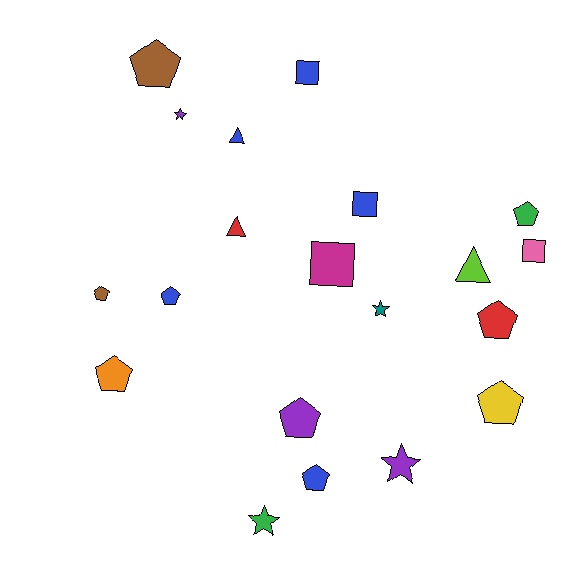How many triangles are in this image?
There are 3 triangles.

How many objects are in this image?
There are 20 objects.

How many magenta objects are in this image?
There is 1 magenta object.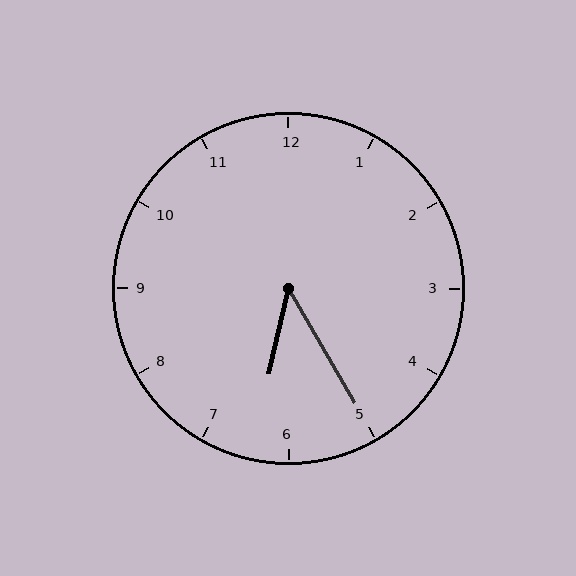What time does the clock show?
6:25.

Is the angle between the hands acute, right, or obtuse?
It is acute.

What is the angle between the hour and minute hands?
Approximately 42 degrees.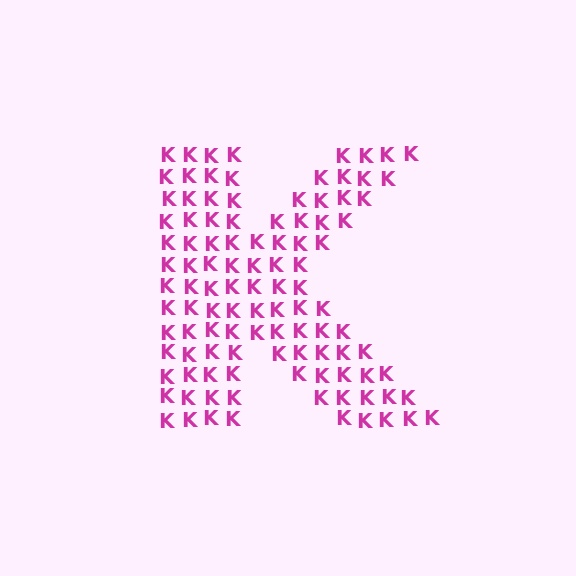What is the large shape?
The large shape is the letter K.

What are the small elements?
The small elements are letter K's.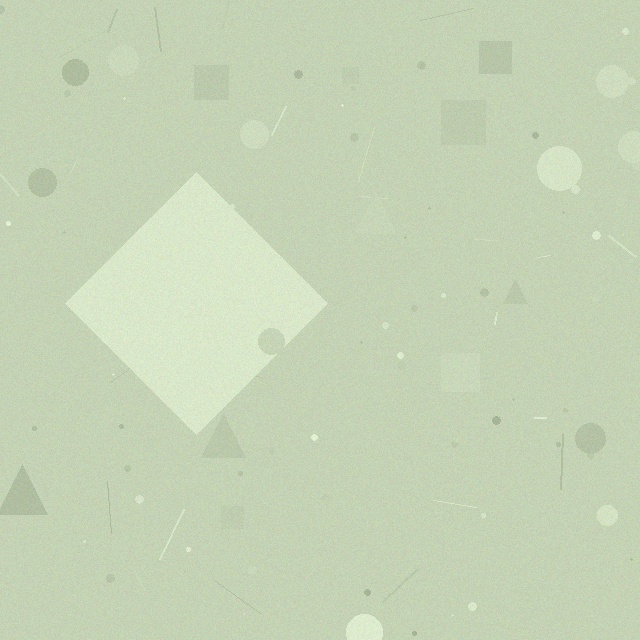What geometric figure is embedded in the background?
A diamond is embedded in the background.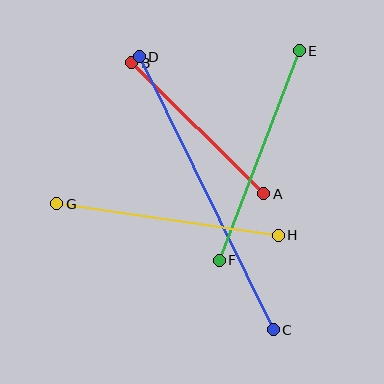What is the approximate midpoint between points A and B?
The midpoint is at approximately (198, 128) pixels.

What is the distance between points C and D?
The distance is approximately 304 pixels.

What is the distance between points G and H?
The distance is approximately 224 pixels.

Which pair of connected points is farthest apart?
Points C and D are farthest apart.